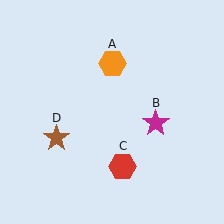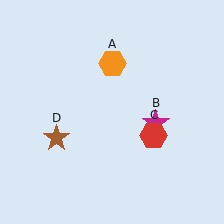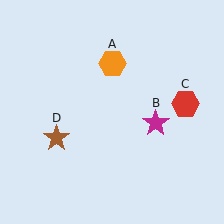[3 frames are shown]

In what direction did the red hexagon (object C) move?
The red hexagon (object C) moved up and to the right.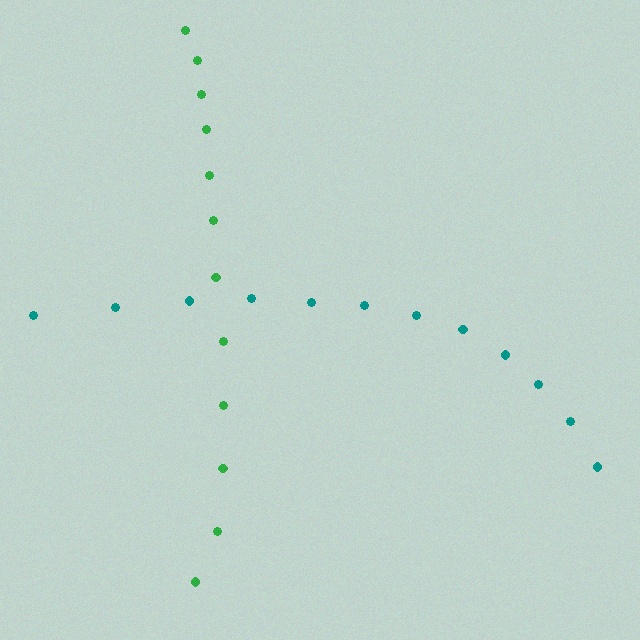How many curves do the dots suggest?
There are 2 distinct paths.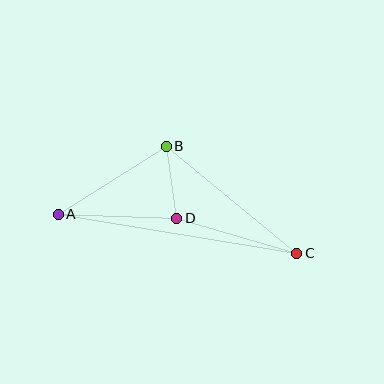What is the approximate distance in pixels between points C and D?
The distance between C and D is approximately 125 pixels.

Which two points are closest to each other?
Points B and D are closest to each other.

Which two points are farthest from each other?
Points A and C are farthest from each other.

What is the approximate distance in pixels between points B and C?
The distance between B and C is approximately 169 pixels.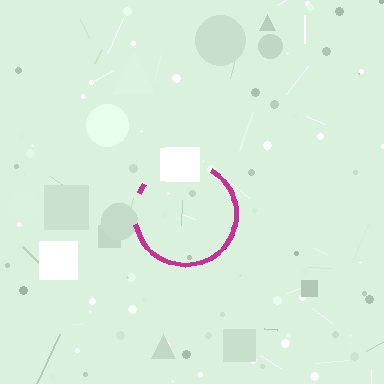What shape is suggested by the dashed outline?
The dashed outline suggests a circle.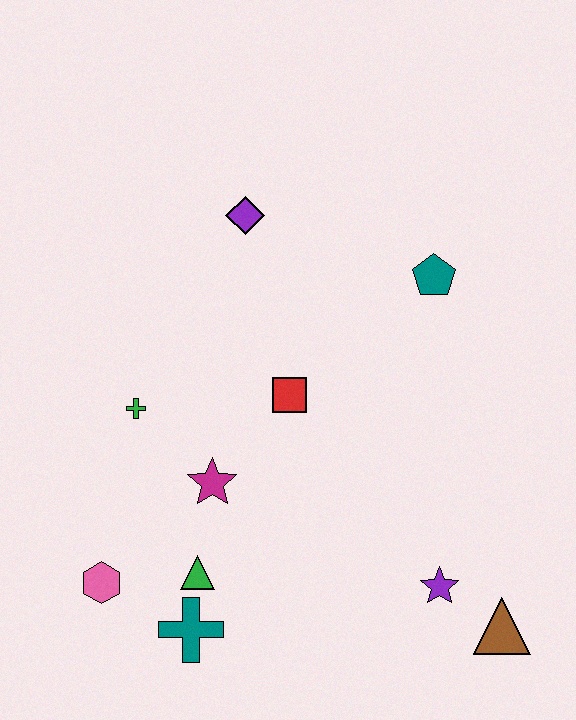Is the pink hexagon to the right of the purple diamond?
No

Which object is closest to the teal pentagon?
The red square is closest to the teal pentagon.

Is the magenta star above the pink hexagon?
Yes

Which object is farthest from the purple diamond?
The brown triangle is farthest from the purple diamond.